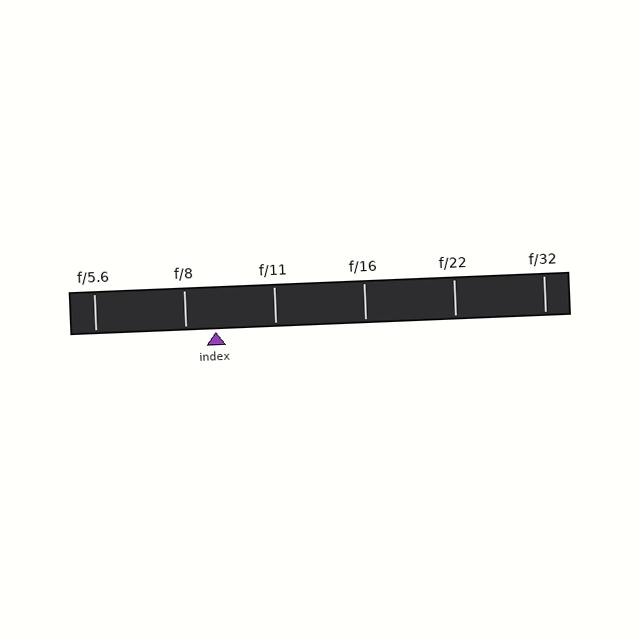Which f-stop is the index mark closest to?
The index mark is closest to f/8.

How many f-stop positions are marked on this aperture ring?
There are 6 f-stop positions marked.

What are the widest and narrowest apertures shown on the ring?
The widest aperture shown is f/5.6 and the narrowest is f/32.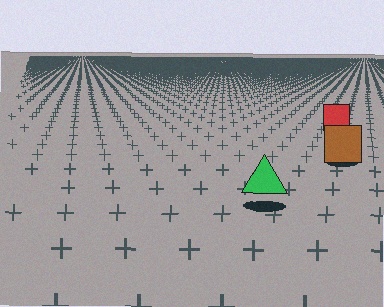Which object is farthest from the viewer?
The red square is farthest from the viewer. It appears smaller and the ground texture around it is denser.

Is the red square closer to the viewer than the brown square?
No. The brown square is closer — you can tell from the texture gradient: the ground texture is coarser near it.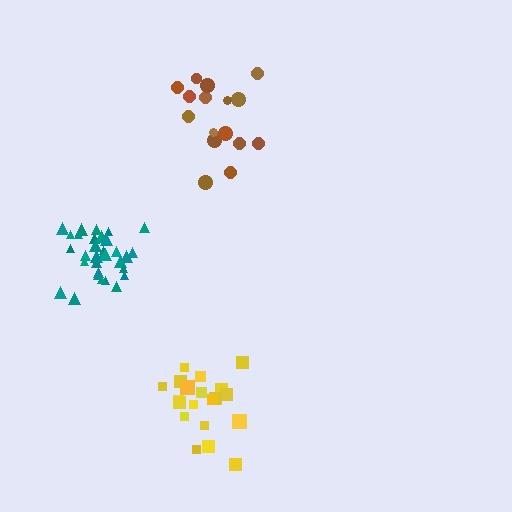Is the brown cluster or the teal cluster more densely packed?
Teal.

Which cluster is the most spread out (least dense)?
Yellow.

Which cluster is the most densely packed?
Teal.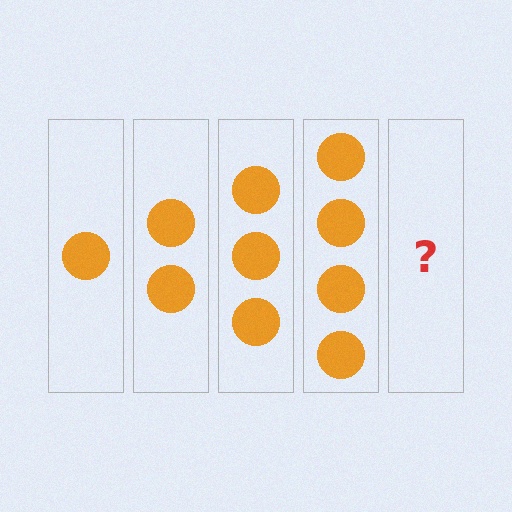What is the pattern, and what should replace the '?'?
The pattern is that each step adds one more circle. The '?' should be 5 circles.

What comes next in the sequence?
The next element should be 5 circles.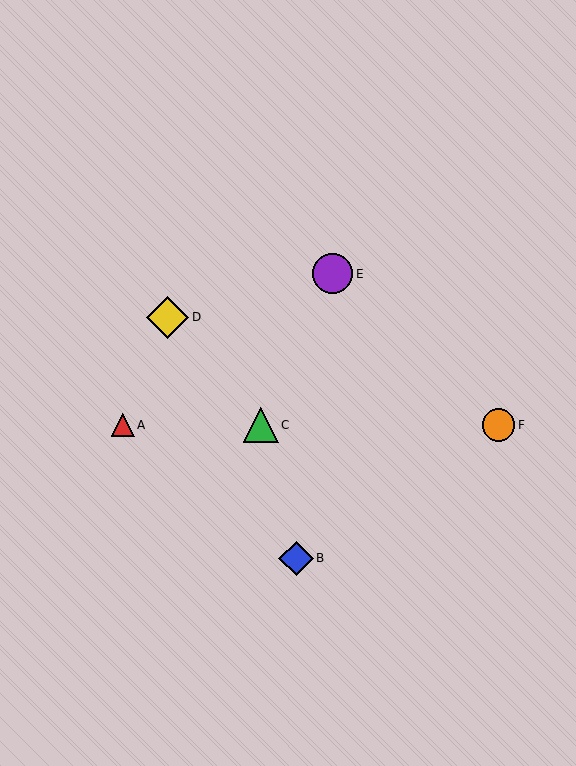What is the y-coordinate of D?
Object D is at y≈317.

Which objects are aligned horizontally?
Objects A, C, F are aligned horizontally.